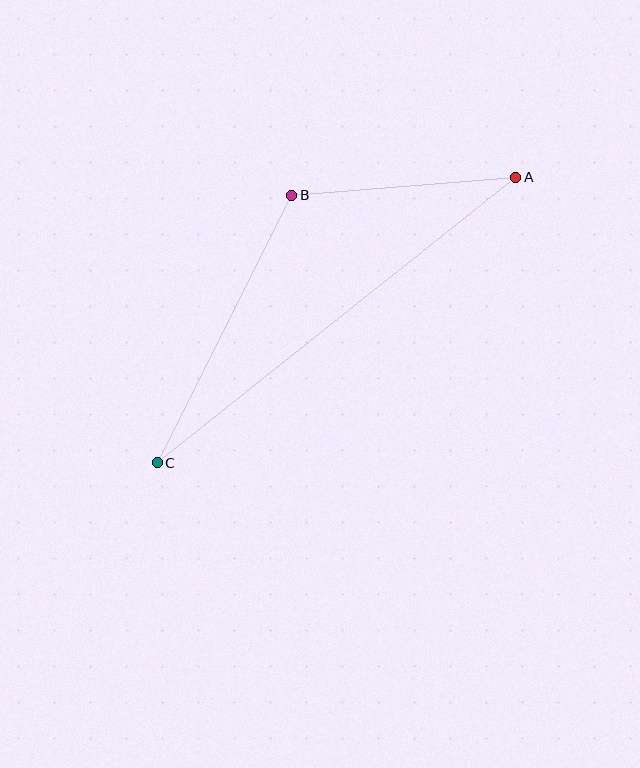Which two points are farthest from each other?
Points A and C are farthest from each other.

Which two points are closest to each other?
Points A and B are closest to each other.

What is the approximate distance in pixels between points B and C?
The distance between B and C is approximately 299 pixels.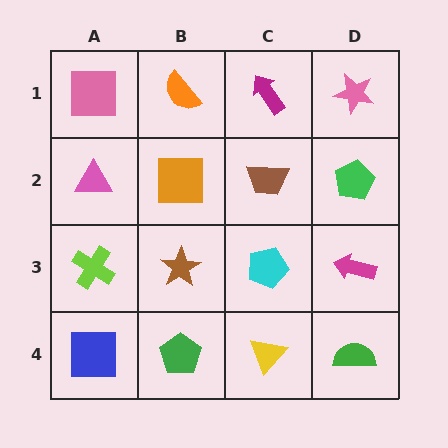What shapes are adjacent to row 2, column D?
A pink star (row 1, column D), a magenta arrow (row 3, column D), a brown trapezoid (row 2, column C).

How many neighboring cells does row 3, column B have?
4.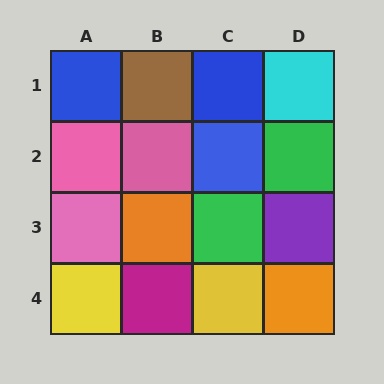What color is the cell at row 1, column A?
Blue.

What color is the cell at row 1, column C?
Blue.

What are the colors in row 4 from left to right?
Yellow, magenta, yellow, orange.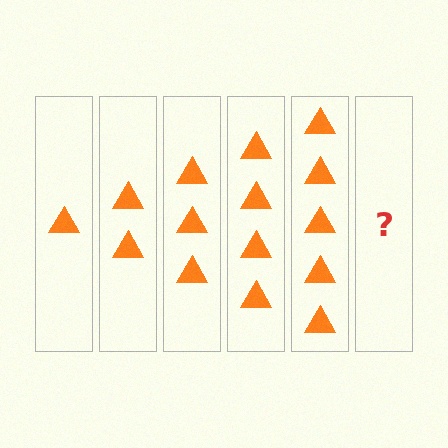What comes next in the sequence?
The next element should be 6 triangles.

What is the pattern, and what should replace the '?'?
The pattern is that each step adds one more triangle. The '?' should be 6 triangles.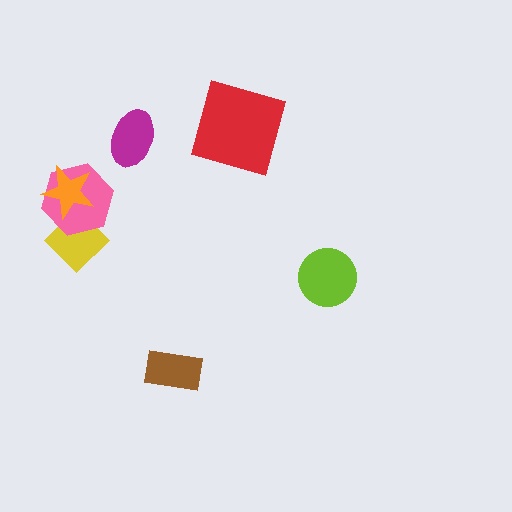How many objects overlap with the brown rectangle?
0 objects overlap with the brown rectangle.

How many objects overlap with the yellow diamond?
2 objects overlap with the yellow diamond.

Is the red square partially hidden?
No, no other shape covers it.